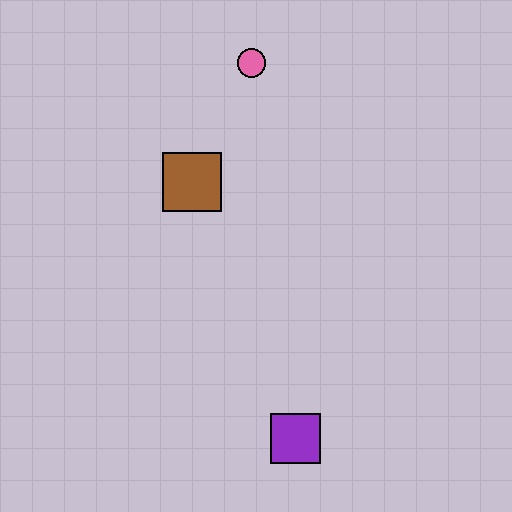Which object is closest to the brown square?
The pink circle is closest to the brown square.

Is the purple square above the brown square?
No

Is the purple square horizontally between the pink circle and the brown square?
No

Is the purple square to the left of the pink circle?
No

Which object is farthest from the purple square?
The pink circle is farthest from the purple square.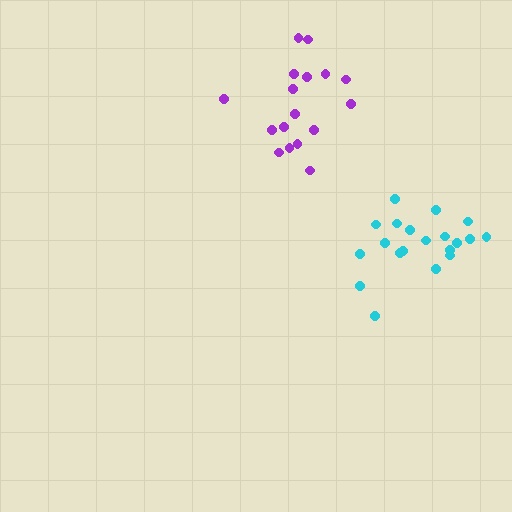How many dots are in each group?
Group 1: 17 dots, Group 2: 20 dots (37 total).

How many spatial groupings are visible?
There are 2 spatial groupings.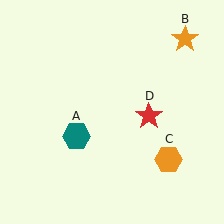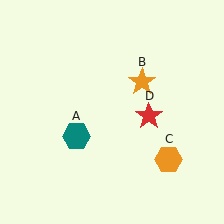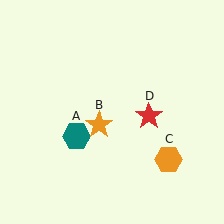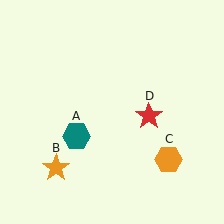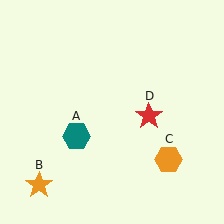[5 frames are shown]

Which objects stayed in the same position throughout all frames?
Teal hexagon (object A) and orange hexagon (object C) and red star (object D) remained stationary.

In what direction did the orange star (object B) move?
The orange star (object B) moved down and to the left.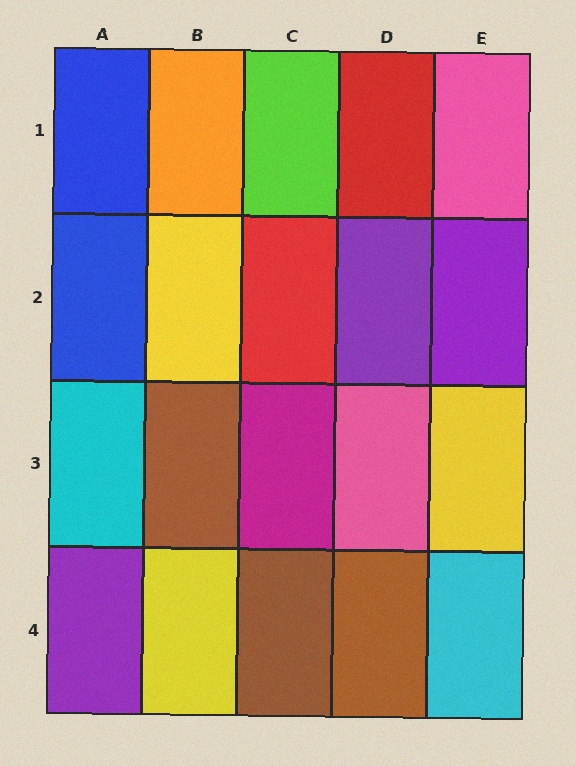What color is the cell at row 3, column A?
Cyan.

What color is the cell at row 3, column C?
Magenta.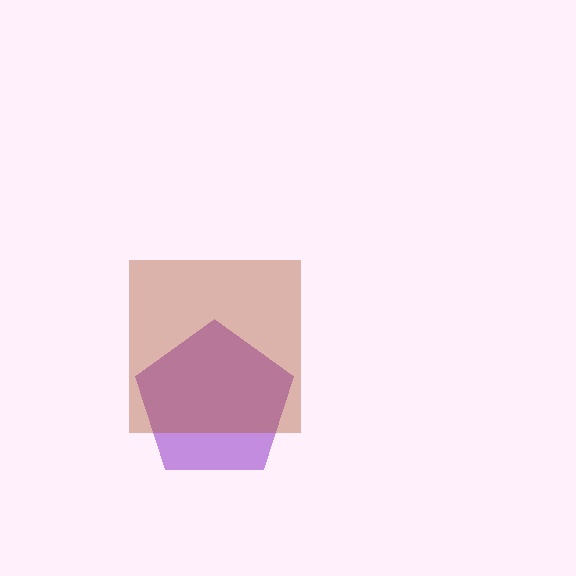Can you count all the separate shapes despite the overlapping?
Yes, there are 2 separate shapes.